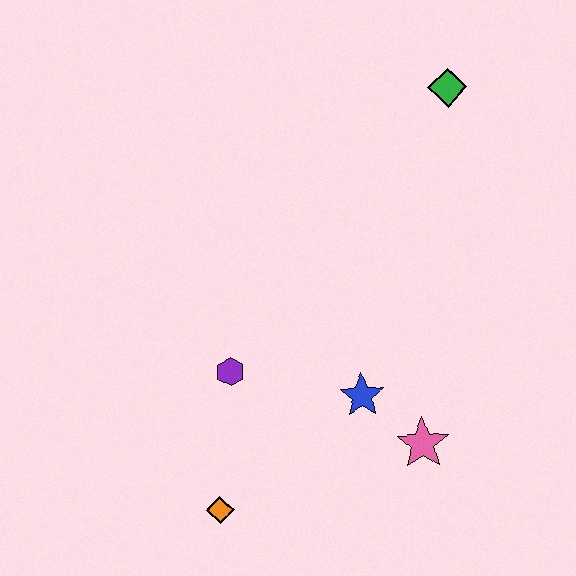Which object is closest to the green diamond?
The blue star is closest to the green diamond.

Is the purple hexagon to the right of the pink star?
No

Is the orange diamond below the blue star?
Yes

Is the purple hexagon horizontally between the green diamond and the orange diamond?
Yes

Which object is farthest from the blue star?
The green diamond is farthest from the blue star.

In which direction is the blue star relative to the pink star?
The blue star is to the left of the pink star.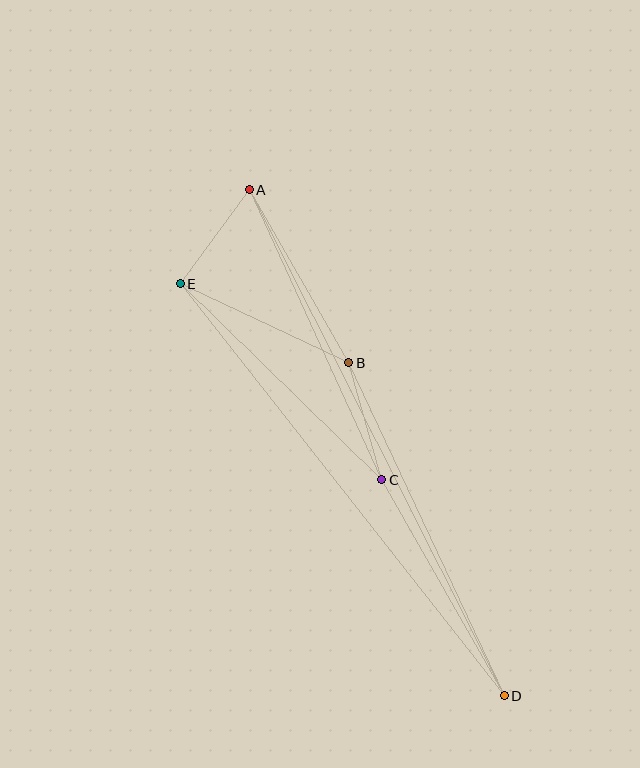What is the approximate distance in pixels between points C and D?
The distance between C and D is approximately 248 pixels.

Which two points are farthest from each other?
Points A and D are farthest from each other.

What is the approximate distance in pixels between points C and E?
The distance between C and E is approximately 281 pixels.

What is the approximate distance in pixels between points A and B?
The distance between A and B is approximately 200 pixels.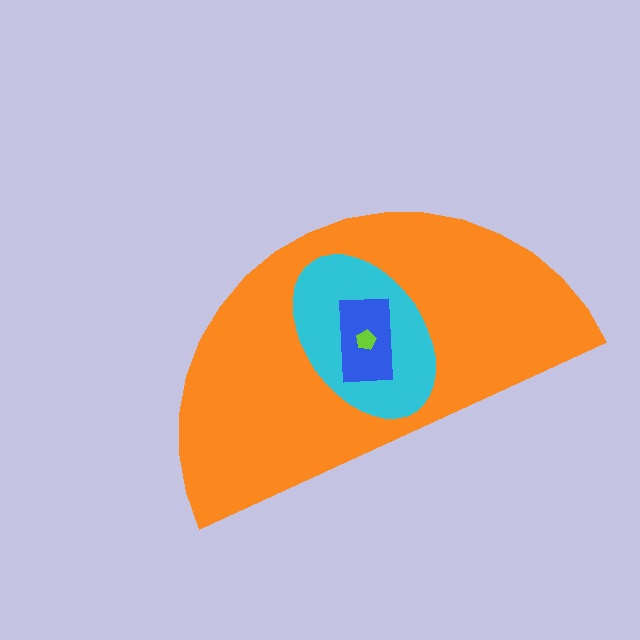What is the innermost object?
The lime pentagon.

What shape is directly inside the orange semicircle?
The cyan ellipse.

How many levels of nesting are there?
4.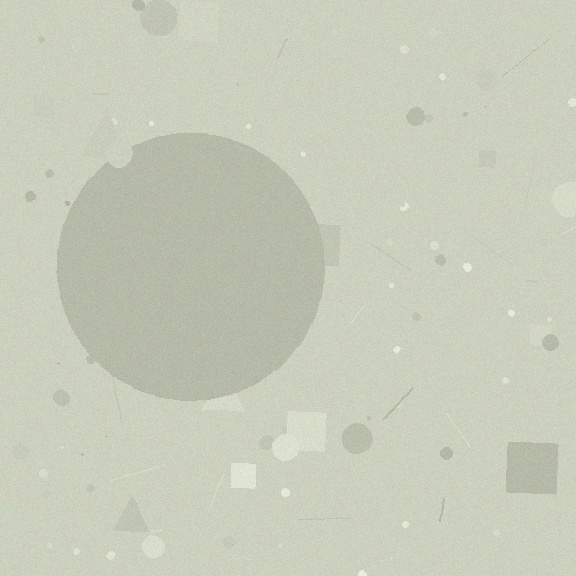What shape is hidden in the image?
A circle is hidden in the image.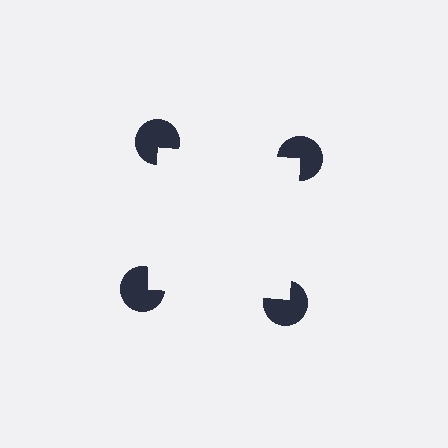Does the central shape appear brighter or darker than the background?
It typically appears slightly brighter than the background, even though no actual brightness change is drawn.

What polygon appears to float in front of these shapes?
An illusory square — its edges are inferred from the aligned wedge cuts in the pac-man discs, not physically drawn.